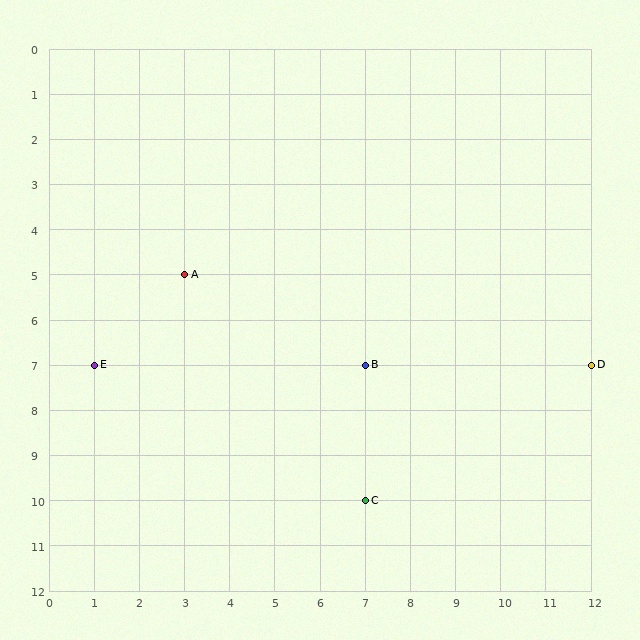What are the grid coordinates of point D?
Point D is at grid coordinates (12, 7).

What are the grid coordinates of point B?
Point B is at grid coordinates (7, 7).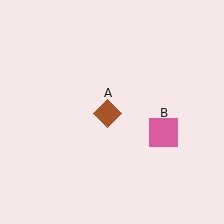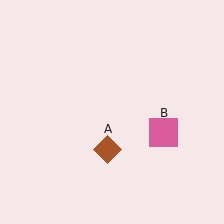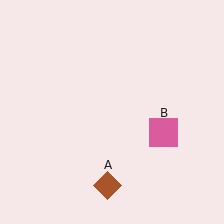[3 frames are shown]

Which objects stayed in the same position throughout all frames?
Pink square (object B) remained stationary.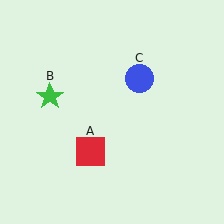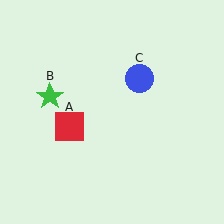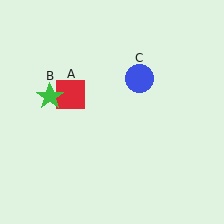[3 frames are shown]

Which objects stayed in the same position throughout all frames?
Green star (object B) and blue circle (object C) remained stationary.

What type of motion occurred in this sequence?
The red square (object A) rotated clockwise around the center of the scene.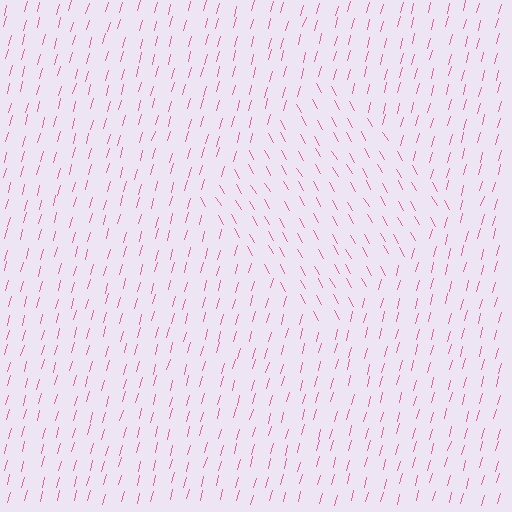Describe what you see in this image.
The image is filled with small pink line segments. A diamond region in the image has lines oriented differently from the surrounding lines, creating a visible texture boundary.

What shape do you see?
I see a diamond.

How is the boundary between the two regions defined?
The boundary is defined purely by a change in line orientation (approximately 45 degrees difference). All lines are the same color and thickness.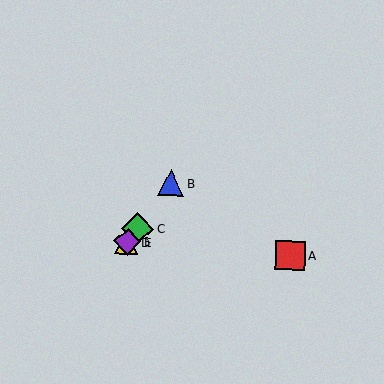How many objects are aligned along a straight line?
4 objects (B, C, D, E) are aligned along a straight line.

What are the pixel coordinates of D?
Object D is at (126, 243).